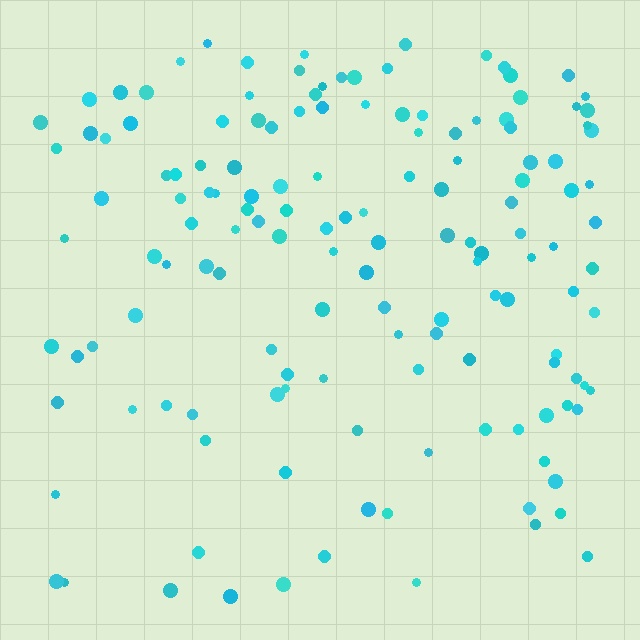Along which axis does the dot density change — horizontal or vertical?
Vertical.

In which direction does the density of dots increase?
From bottom to top, with the top side densest.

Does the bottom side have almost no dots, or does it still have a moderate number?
Still a moderate number, just noticeably fewer than the top.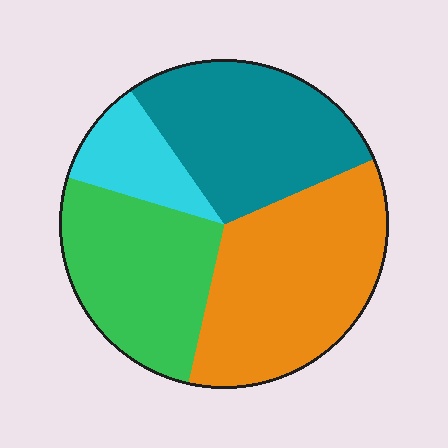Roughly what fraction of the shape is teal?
Teal covers roughly 30% of the shape.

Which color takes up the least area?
Cyan, at roughly 10%.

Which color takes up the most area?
Orange, at roughly 35%.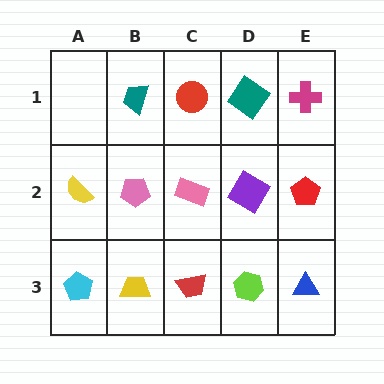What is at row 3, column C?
A red trapezoid.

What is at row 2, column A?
A yellow semicircle.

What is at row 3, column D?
A lime hexagon.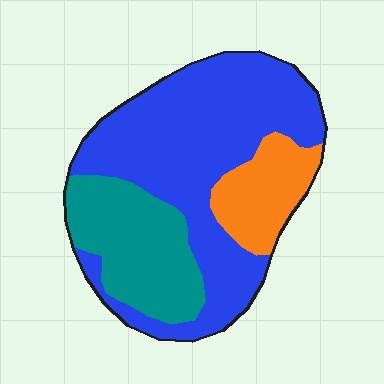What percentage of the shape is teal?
Teal takes up about one quarter (1/4) of the shape.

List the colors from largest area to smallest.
From largest to smallest: blue, teal, orange.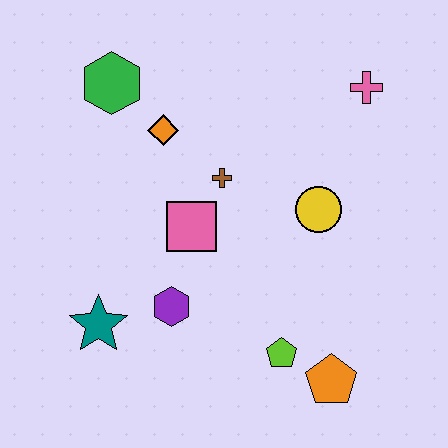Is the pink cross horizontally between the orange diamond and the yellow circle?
No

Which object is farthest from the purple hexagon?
The pink cross is farthest from the purple hexagon.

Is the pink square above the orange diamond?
No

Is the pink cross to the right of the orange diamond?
Yes